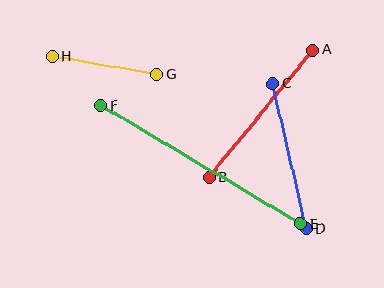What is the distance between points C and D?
The distance is approximately 148 pixels.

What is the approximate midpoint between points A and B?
The midpoint is at approximately (261, 114) pixels.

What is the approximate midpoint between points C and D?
The midpoint is at approximately (289, 156) pixels.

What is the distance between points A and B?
The distance is approximately 165 pixels.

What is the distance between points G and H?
The distance is approximately 105 pixels.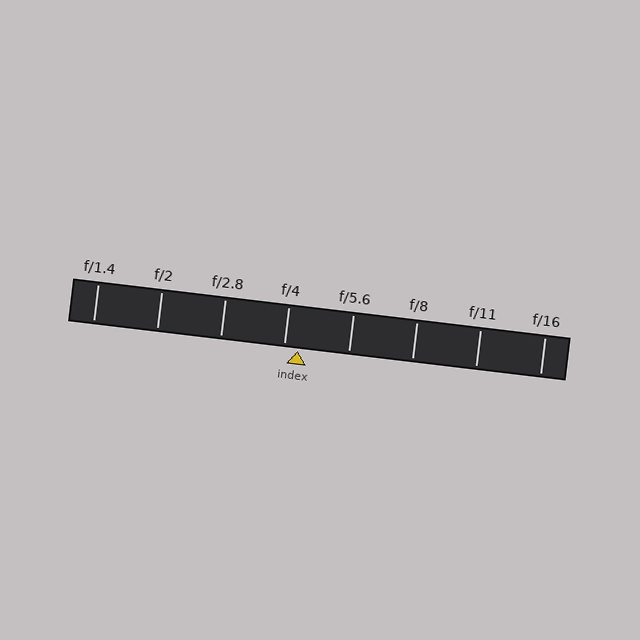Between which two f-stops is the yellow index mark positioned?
The index mark is between f/4 and f/5.6.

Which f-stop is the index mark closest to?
The index mark is closest to f/4.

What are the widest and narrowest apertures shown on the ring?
The widest aperture shown is f/1.4 and the narrowest is f/16.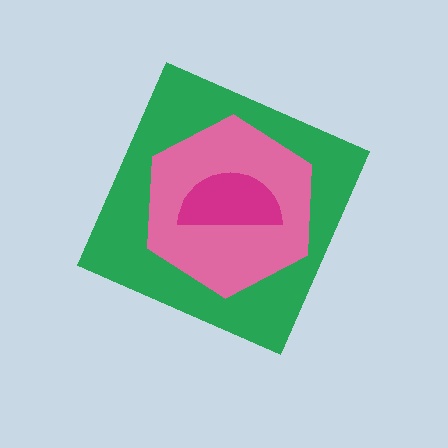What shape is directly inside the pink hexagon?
The magenta semicircle.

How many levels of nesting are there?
3.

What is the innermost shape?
The magenta semicircle.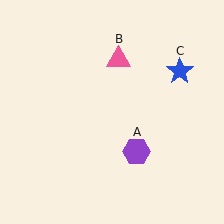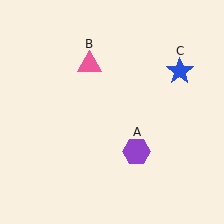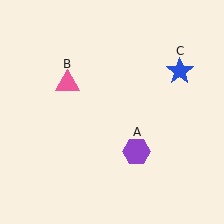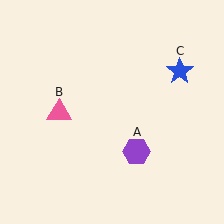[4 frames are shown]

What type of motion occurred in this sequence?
The pink triangle (object B) rotated counterclockwise around the center of the scene.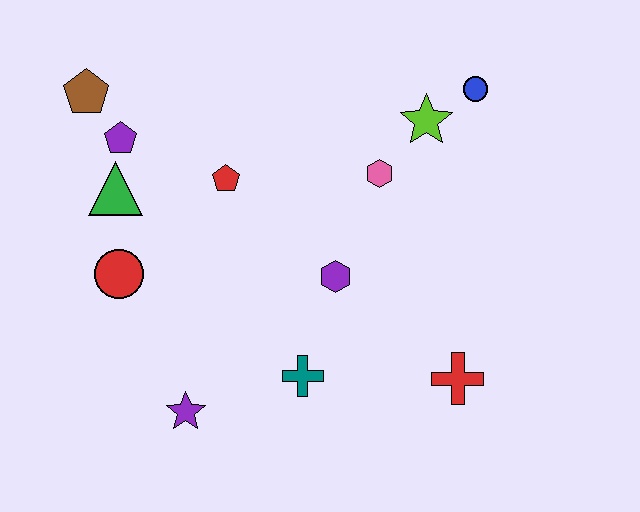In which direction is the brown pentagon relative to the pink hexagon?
The brown pentagon is to the left of the pink hexagon.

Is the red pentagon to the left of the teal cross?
Yes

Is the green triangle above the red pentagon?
No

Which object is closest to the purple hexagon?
The teal cross is closest to the purple hexagon.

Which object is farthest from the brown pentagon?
The red cross is farthest from the brown pentagon.